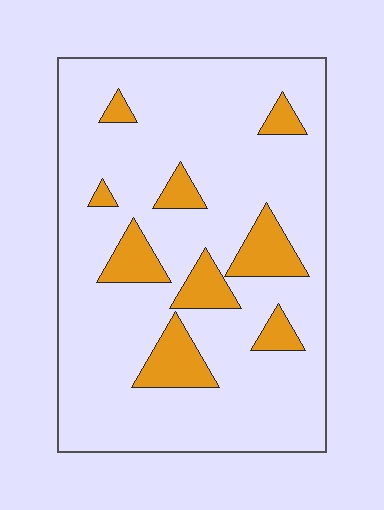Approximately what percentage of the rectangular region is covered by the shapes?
Approximately 15%.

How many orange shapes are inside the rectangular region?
9.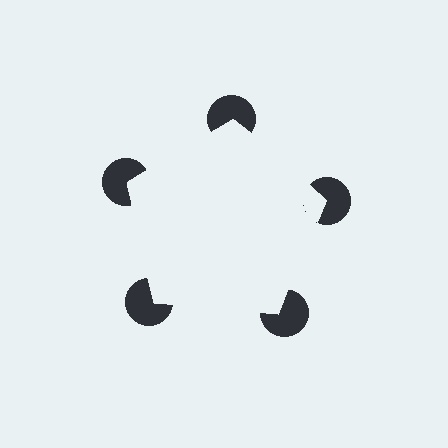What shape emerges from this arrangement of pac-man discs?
An illusory pentagon — its edges are inferred from the aligned wedge cuts in the pac-man discs, not physically drawn.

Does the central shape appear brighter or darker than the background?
It typically appears slightly brighter than the background, even though no actual brightness change is drawn.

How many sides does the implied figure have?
5 sides.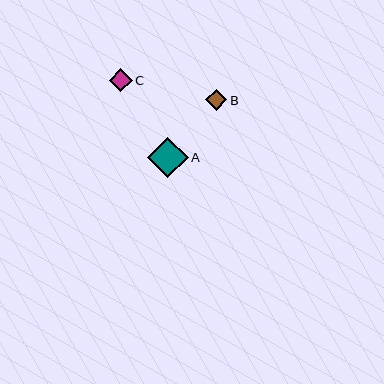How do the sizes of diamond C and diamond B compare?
Diamond C and diamond B are approximately the same size.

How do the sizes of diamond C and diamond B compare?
Diamond C and diamond B are approximately the same size.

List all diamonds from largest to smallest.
From largest to smallest: A, C, B.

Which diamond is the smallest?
Diamond B is the smallest with a size of approximately 22 pixels.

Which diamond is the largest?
Diamond A is the largest with a size of approximately 41 pixels.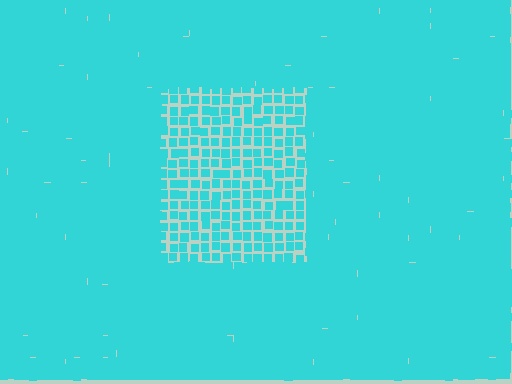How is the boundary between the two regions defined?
The boundary is defined by a change in element density (approximately 2.1x ratio). All elements are the same color, size, and shape.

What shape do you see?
I see a rectangle.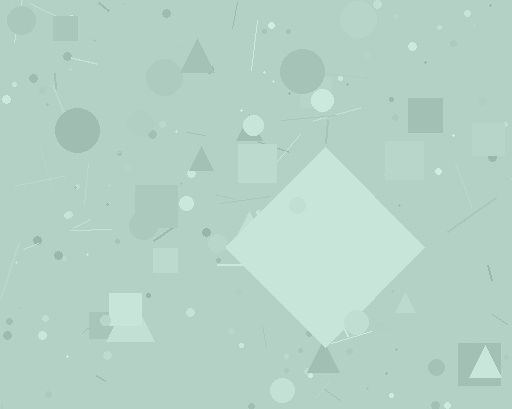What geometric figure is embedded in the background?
A diamond is embedded in the background.